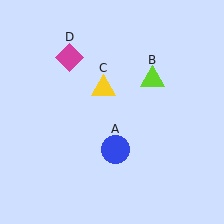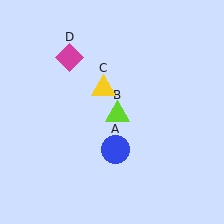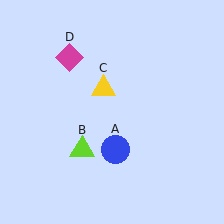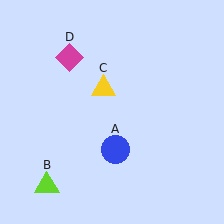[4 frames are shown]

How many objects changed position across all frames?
1 object changed position: lime triangle (object B).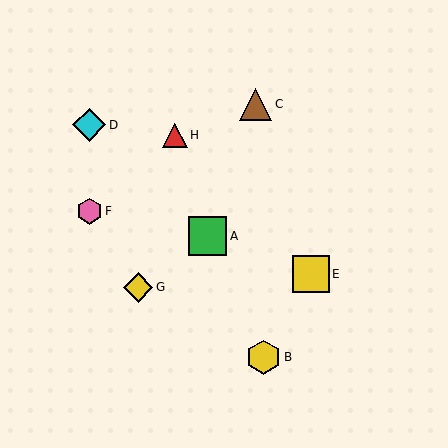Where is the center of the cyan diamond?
The center of the cyan diamond is at (89, 125).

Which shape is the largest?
The green square (labeled A) is the largest.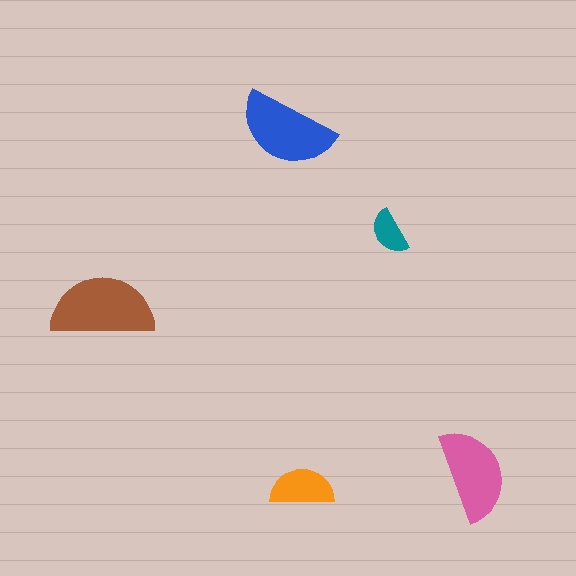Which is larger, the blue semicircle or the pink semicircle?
The blue one.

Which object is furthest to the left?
The brown semicircle is leftmost.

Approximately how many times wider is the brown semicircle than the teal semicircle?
About 2 times wider.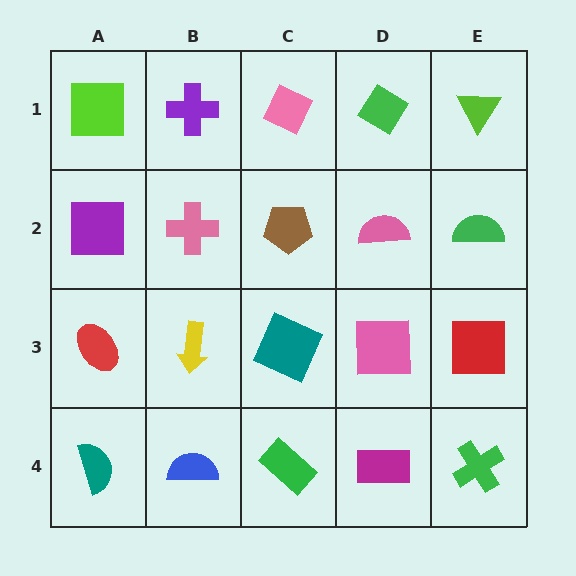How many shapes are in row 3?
5 shapes.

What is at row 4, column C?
A green rectangle.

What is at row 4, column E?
A green cross.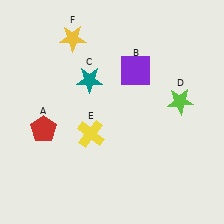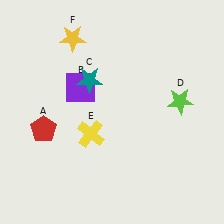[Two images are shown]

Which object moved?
The purple square (B) moved left.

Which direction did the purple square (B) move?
The purple square (B) moved left.